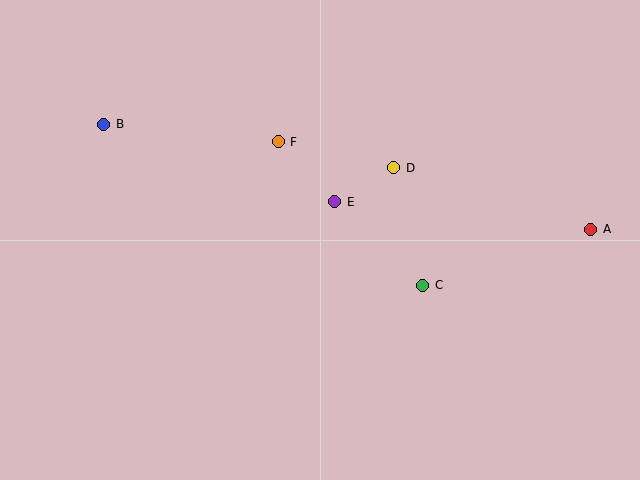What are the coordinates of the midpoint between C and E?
The midpoint between C and E is at (379, 244).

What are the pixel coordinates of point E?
Point E is at (335, 202).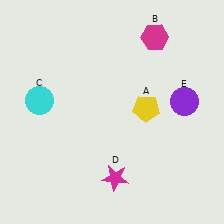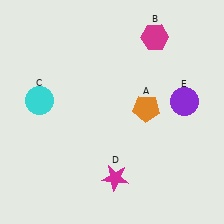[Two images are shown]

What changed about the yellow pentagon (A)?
In Image 1, A is yellow. In Image 2, it changed to orange.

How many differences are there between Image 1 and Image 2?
There is 1 difference between the two images.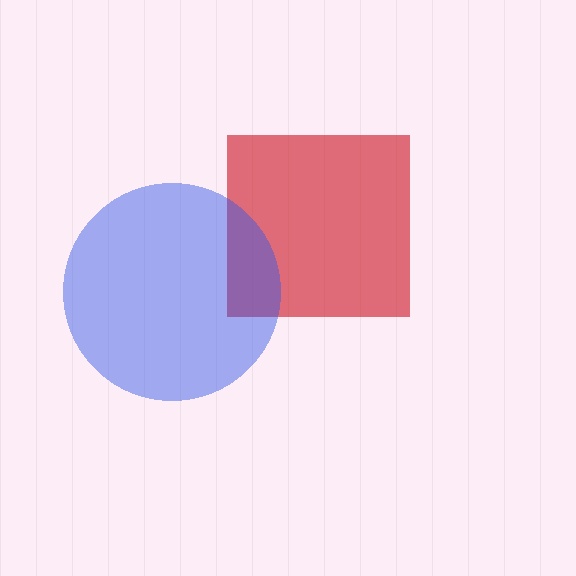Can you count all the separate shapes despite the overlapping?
Yes, there are 2 separate shapes.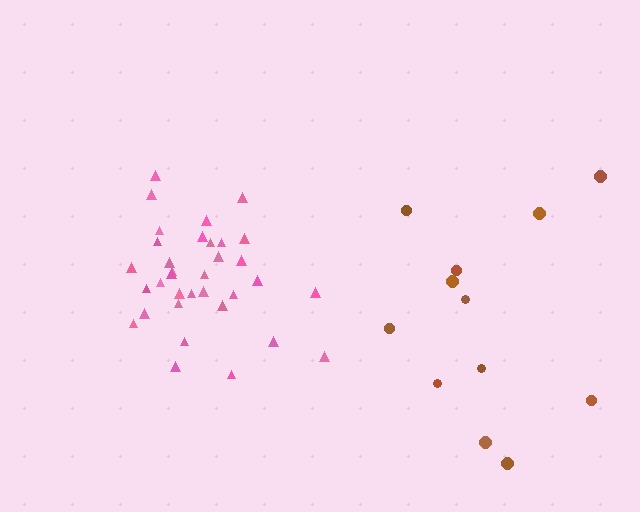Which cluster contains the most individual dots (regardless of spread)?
Pink (34).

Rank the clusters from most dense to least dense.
pink, brown.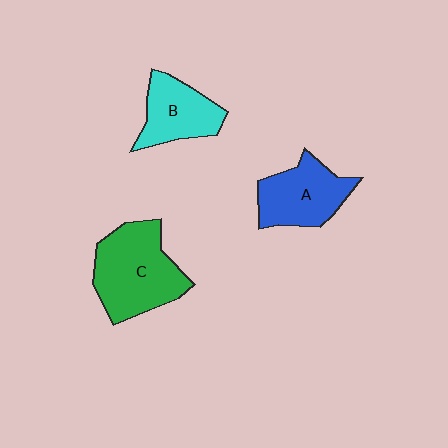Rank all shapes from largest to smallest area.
From largest to smallest: C (green), A (blue), B (cyan).